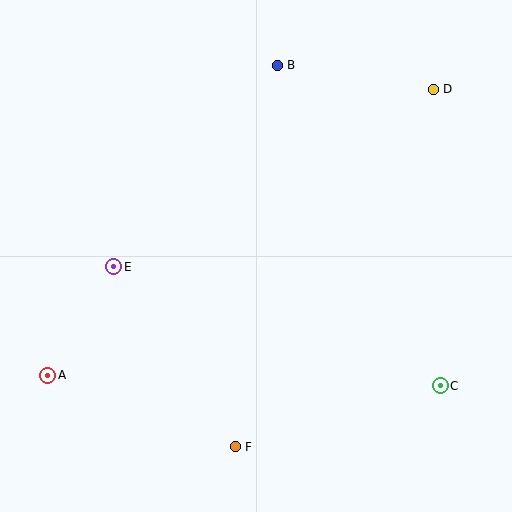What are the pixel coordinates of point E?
Point E is at (114, 267).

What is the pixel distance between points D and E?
The distance between D and E is 365 pixels.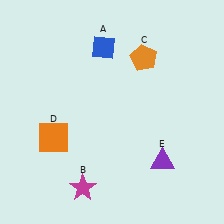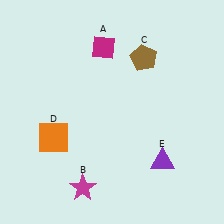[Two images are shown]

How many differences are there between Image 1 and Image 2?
There are 2 differences between the two images.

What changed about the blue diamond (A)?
In Image 1, A is blue. In Image 2, it changed to magenta.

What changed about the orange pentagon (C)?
In Image 1, C is orange. In Image 2, it changed to brown.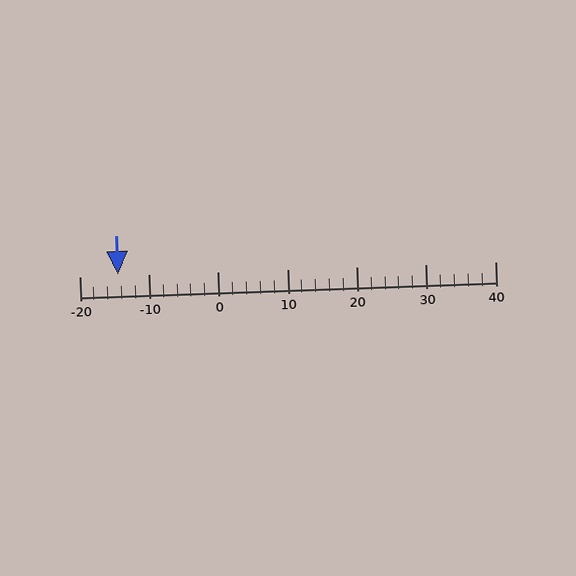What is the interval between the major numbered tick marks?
The major tick marks are spaced 10 units apart.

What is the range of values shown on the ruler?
The ruler shows values from -20 to 40.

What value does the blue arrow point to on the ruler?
The blue arrow points to approximately -14.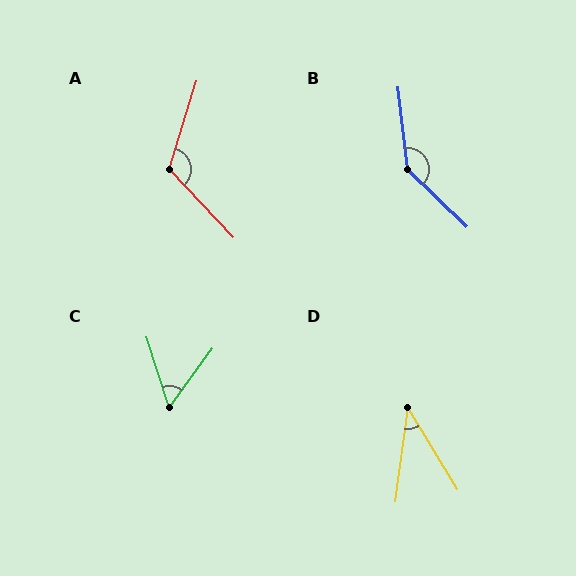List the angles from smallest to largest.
D (39°), C (54°), A (120°), B (141°).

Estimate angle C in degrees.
Approximately 54 degrees.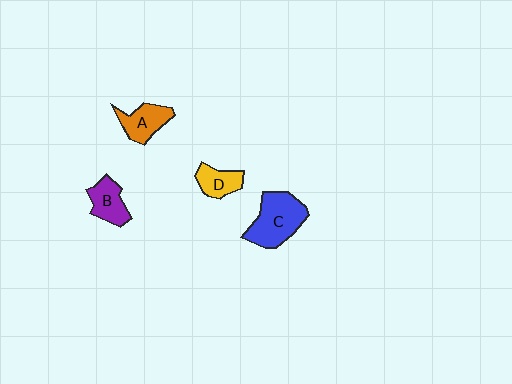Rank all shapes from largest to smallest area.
From largest to smallest: C (blue), A (orange), B (purple), D (yellow).